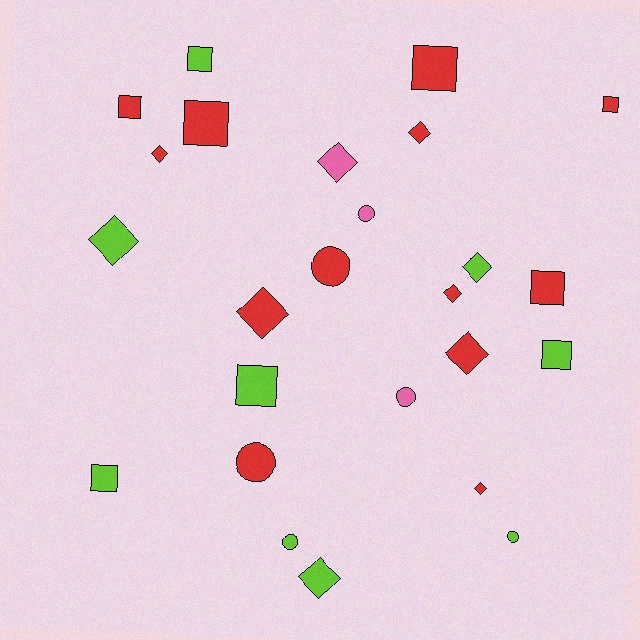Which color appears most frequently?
Red, with 13 objects.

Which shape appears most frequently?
Diamond, with 10 objects.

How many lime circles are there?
There are 2 lime circles.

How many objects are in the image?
There are 25 objects.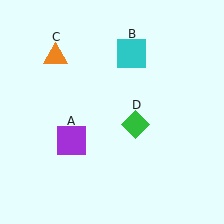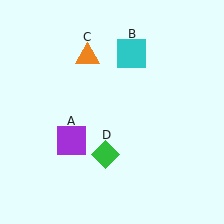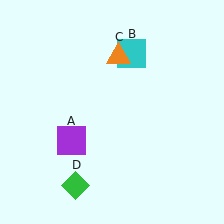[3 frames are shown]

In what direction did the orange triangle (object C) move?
The orange triangle (object C) moved right.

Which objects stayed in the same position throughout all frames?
Purple square (object A) and cyan square (object B) remained stationary.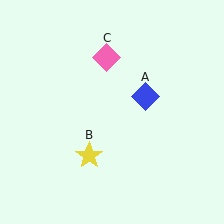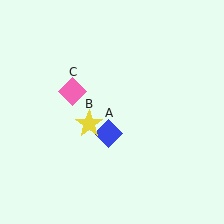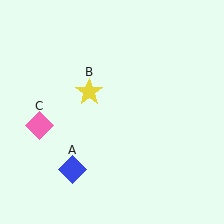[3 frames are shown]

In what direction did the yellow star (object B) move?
The yellow star (object B) moved up.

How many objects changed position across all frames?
3 objects changed position: blue diamond (object A), yellow star (object B), pink diamond (object C).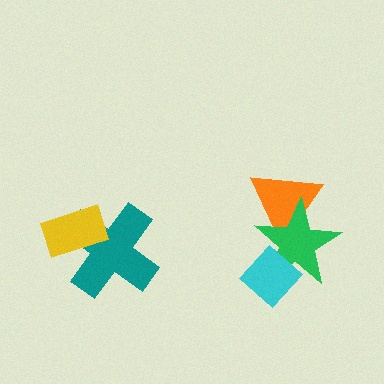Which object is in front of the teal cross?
The yellow rectangle is in front of the teal cross.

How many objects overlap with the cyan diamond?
1 object overlaps with the cyan diamond.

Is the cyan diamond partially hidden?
No, no other shape covers it.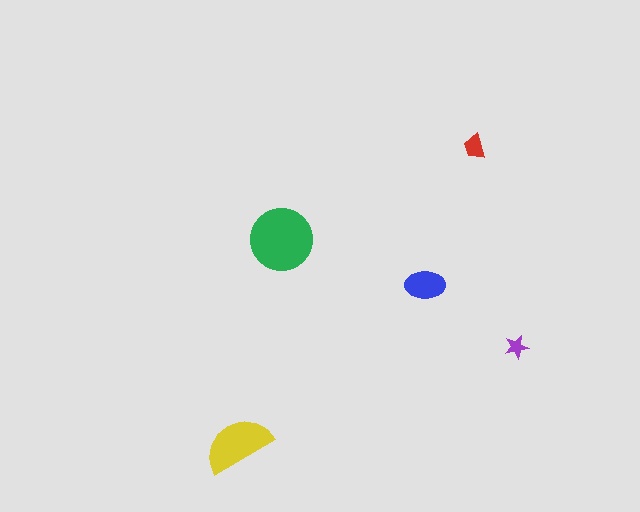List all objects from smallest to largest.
The purple star, the red trapezoid, the blue ellipse, the yellow semicircle, the green circle.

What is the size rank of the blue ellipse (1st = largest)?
3rd.